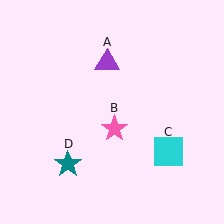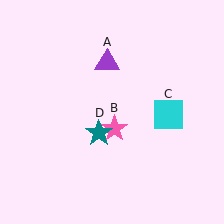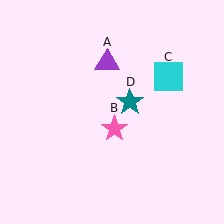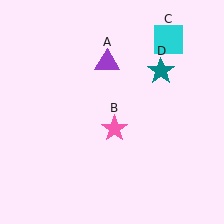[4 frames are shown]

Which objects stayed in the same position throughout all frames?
Purple triangle (object A) and pink star (object B) remained stationary.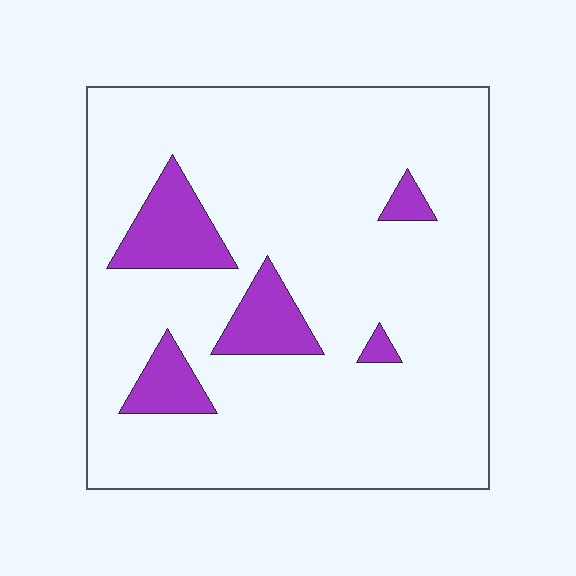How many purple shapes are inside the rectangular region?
5.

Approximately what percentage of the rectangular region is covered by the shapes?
Approximately 15%.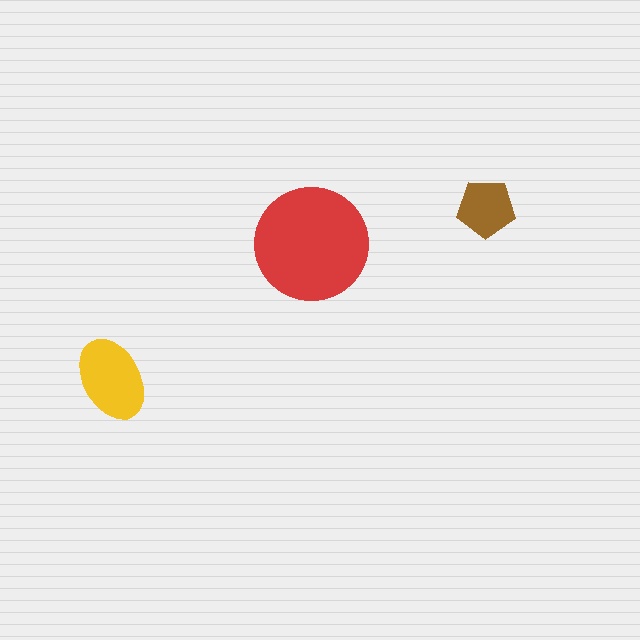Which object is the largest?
The red circle.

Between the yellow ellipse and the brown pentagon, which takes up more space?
The yellow ellipse.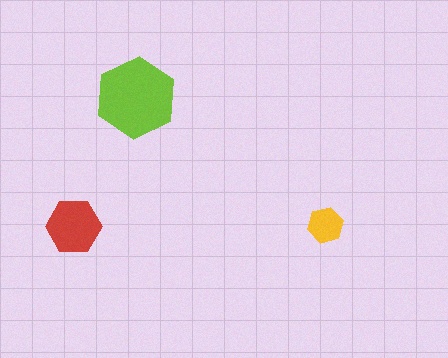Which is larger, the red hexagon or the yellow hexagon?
The red one.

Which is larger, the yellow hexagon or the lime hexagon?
The lime one.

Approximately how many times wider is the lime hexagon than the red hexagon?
About 1.5 times wider.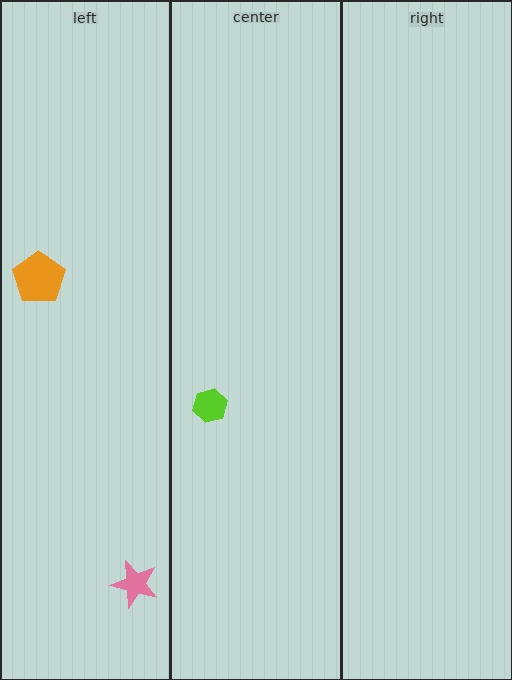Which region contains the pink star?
The left region.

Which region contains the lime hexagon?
The center region.